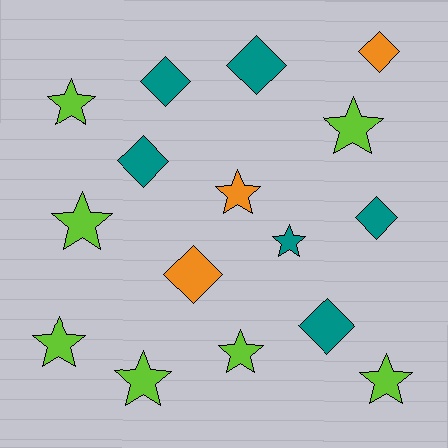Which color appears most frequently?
Lime, with 7 objects.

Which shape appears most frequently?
Star, with 9 objects.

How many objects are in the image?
There are 16 objects.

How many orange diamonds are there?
There are 2 orange diamonds.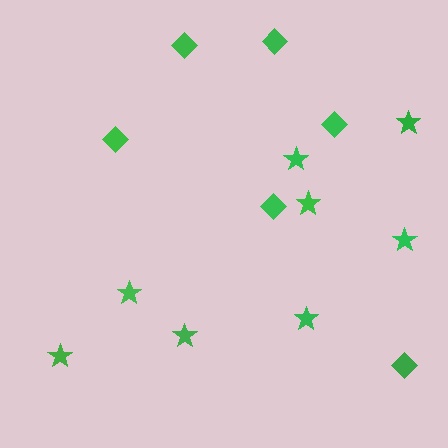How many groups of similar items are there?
There are 2 groups: one group of stars (8) and one group of diamonds (6).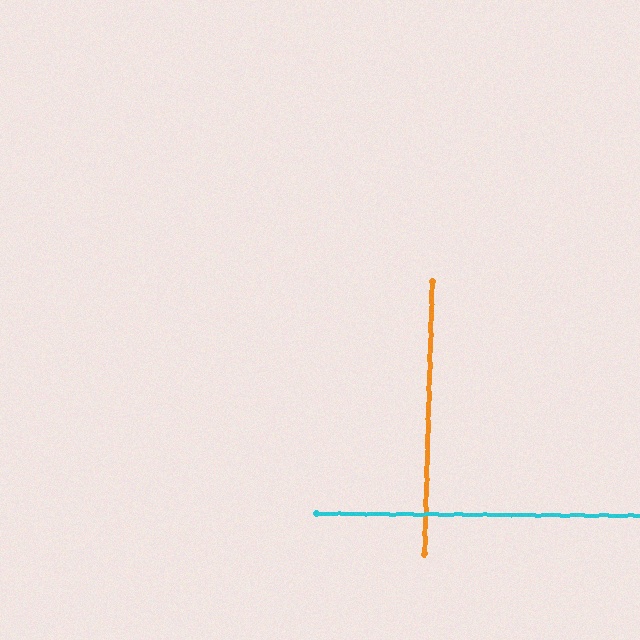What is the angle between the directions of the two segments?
Approximately 89 degrees.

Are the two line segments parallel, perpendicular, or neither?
Perpendicular — they meet at approximately 89°.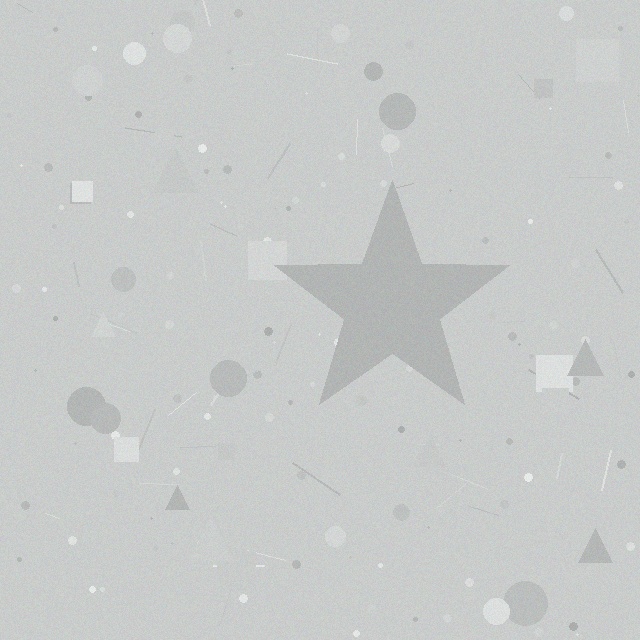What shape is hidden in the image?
A star is hidden in the image.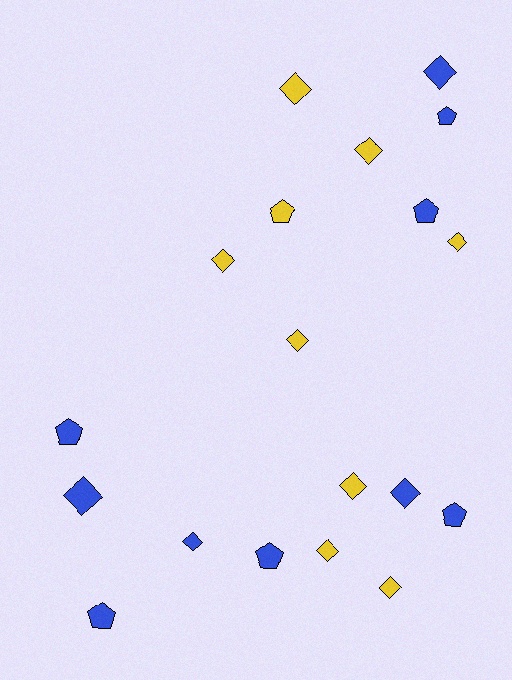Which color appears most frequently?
Blue, with 10 objects.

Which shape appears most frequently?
Diamond, with 12 objects.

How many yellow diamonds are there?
There are 8 yellow diamonds.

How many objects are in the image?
There are 19 objects.